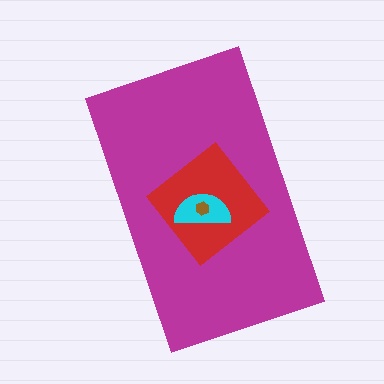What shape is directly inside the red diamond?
The cyan semicircle.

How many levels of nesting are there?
4.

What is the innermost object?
The brown hexagon.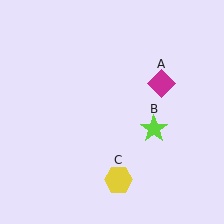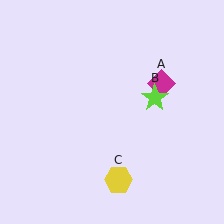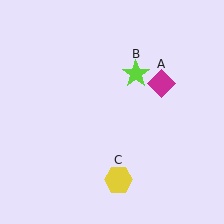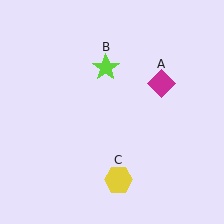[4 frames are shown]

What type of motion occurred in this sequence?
The lime star (object B) rotated counterclockwise around the center of the scene.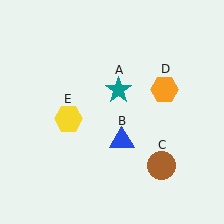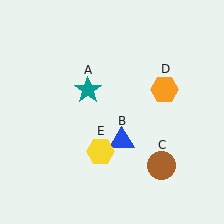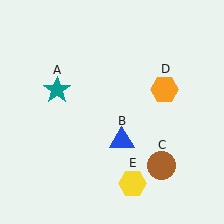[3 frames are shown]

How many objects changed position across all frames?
2 objects changed position: teal star (object A), yellow hexagon (object E).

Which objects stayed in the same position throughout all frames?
Blue triangle (object B) and brown circle (object C) and orange hexagon (object D) remained stationary.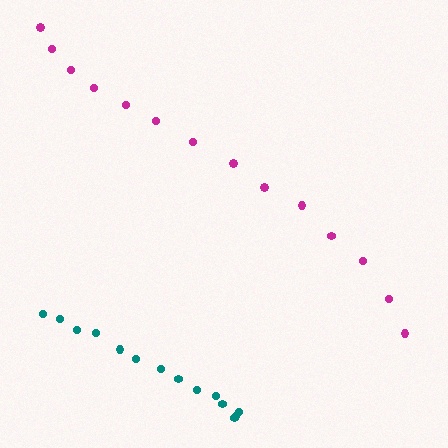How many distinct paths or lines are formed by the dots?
There are 2 distinct paths.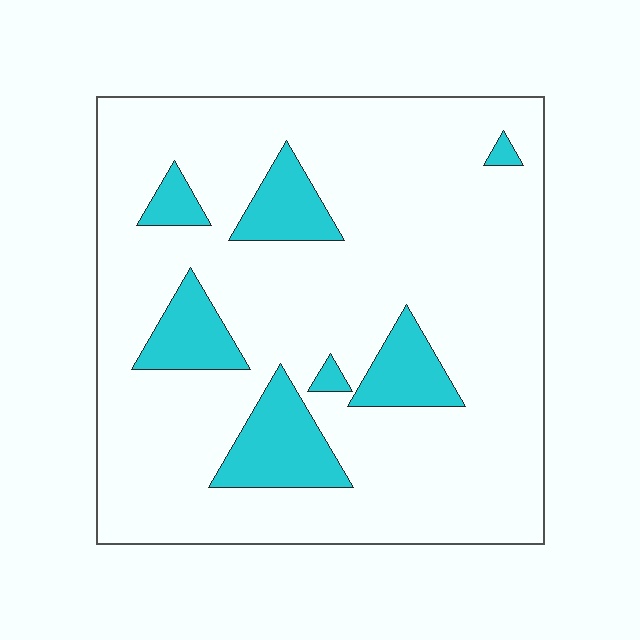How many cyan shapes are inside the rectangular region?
7.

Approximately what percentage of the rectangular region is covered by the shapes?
Approximately 15%.